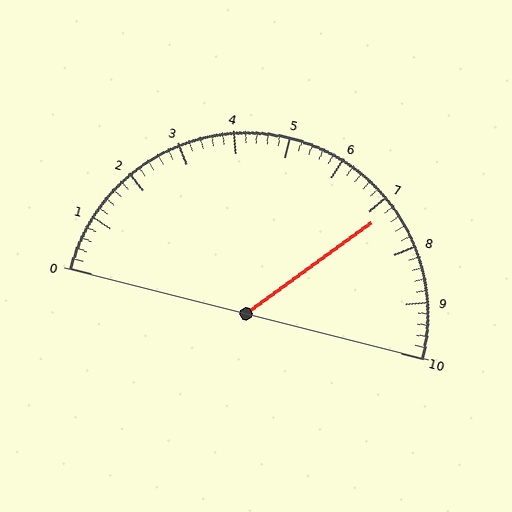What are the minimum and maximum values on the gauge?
The gauge ranges from 0 to 10.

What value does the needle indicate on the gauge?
The needle indicates approximately 7.2.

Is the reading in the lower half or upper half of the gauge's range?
The reading is in the upper half of the range (0 to 10).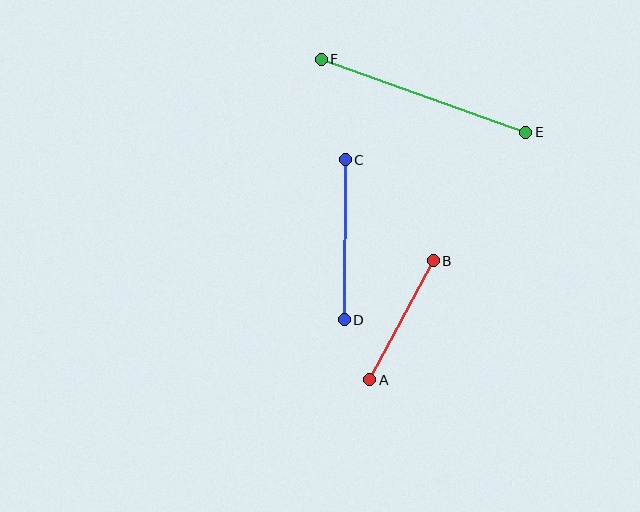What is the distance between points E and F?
The distance is approximately 217 pixels.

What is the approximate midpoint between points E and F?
The midpoint is at approximately (424, 96) pixels.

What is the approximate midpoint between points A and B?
The midpoint is at approximately (401, 320) pixels.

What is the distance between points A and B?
The distance is approximately 135 pixels.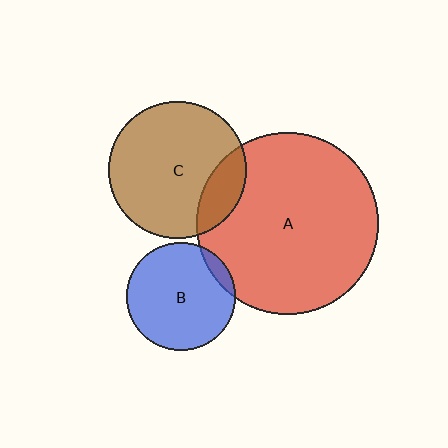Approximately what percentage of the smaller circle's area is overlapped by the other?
Approximately 15%.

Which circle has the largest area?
Circle A (red).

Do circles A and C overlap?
Yes.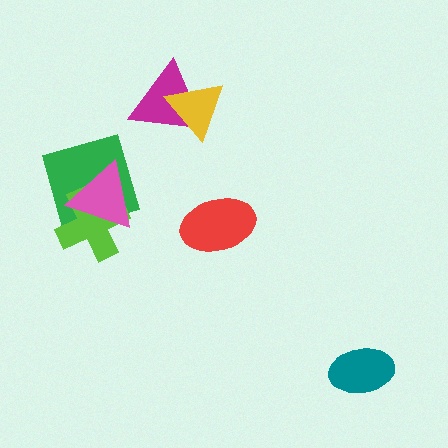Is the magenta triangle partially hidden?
Yes, it is partially covered by another shape.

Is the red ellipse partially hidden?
No, no other shape covers it.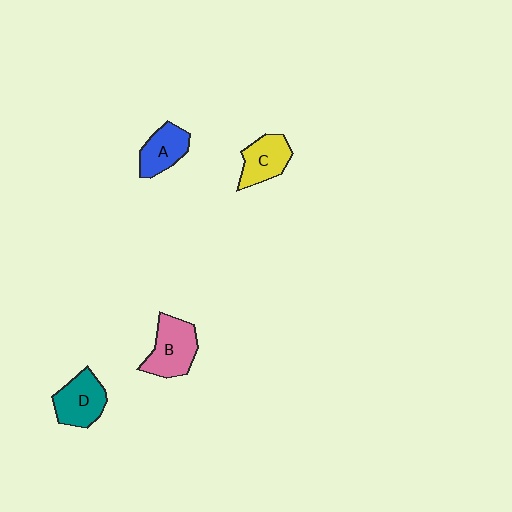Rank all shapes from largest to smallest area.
From largest to smallest: B (pink), D (teal), C (yellow), A (blue).